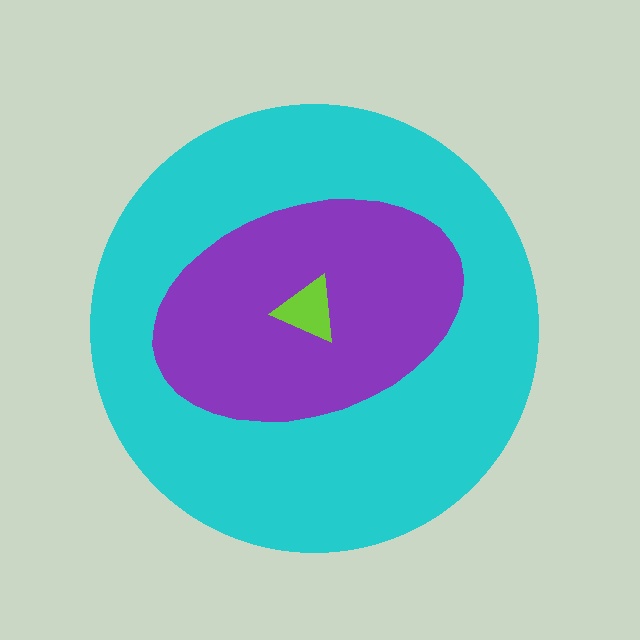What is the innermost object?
The lime triangle.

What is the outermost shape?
The cyan circle.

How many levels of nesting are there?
3.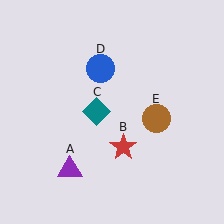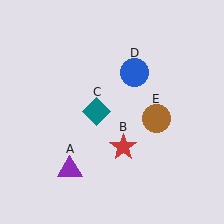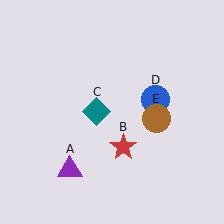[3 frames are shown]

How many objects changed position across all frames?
1 object changed position: blue circle (object D).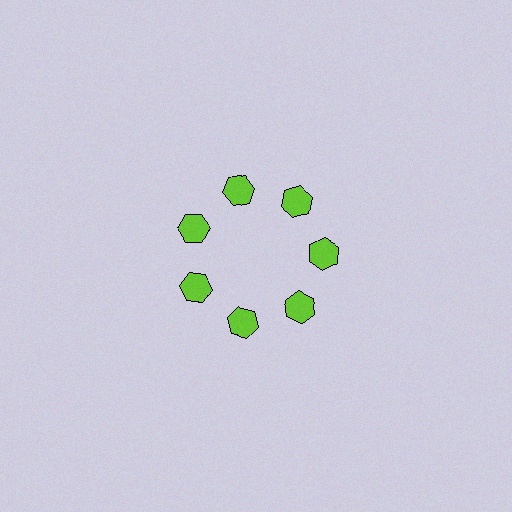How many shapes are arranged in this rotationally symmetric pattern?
There are 7 shapes, arranged in 7 groups of 1.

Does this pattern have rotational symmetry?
Yes, this pattern has 7-fold rotational symmetry. It looks the same after rotating 51 degrees around the center.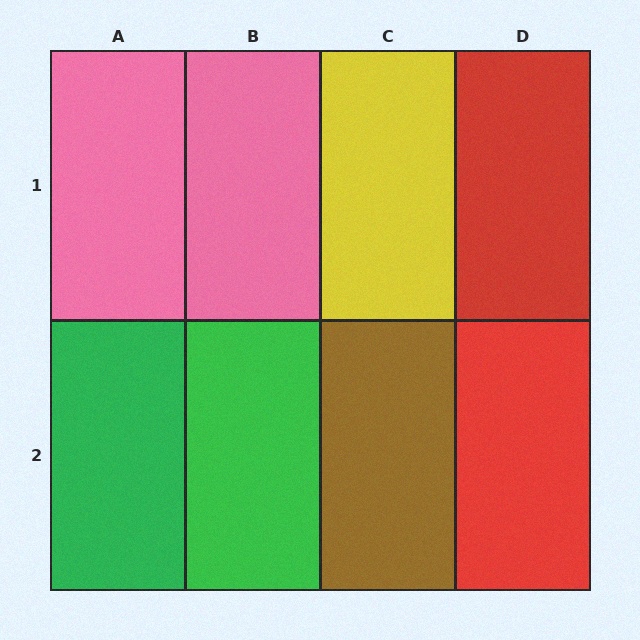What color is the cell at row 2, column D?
Red.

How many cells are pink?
2 cells are pink.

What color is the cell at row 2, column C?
Brown.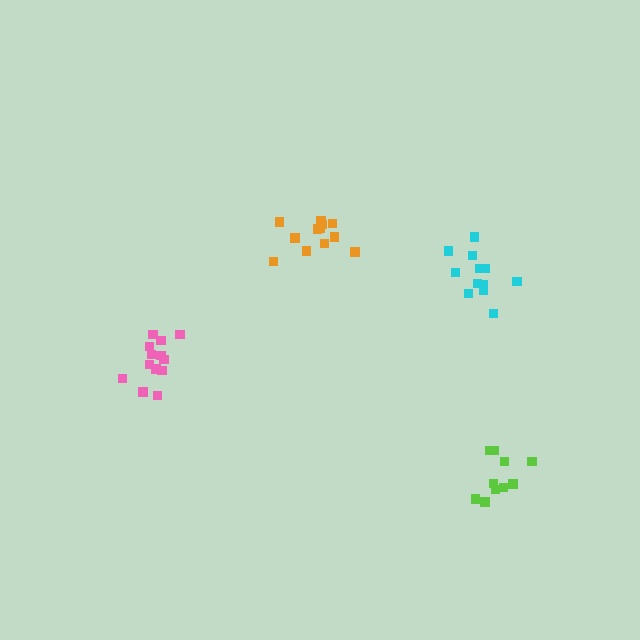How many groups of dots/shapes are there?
There are 4 groups.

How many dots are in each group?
Group 1: 13 dots, Group 2: 12 dots, Group 3: 12 dots, Group 4: 10 dots (47 total).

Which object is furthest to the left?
The pink cluster is leftmost.